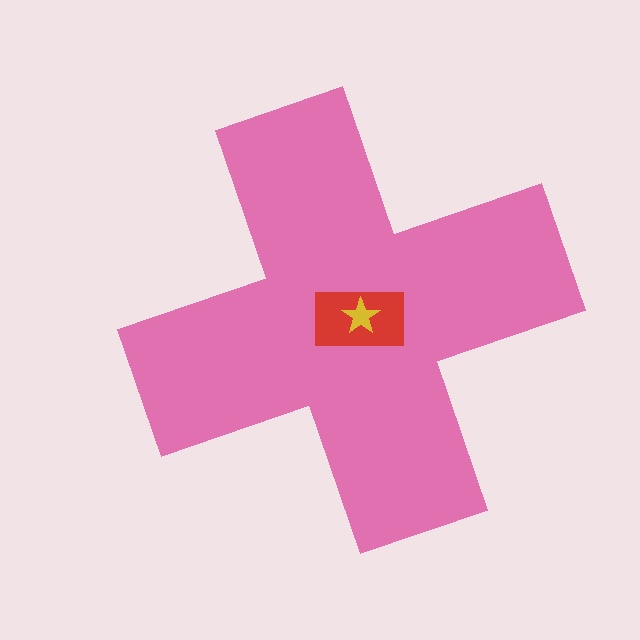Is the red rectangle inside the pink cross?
Yes.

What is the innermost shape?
The yellow star.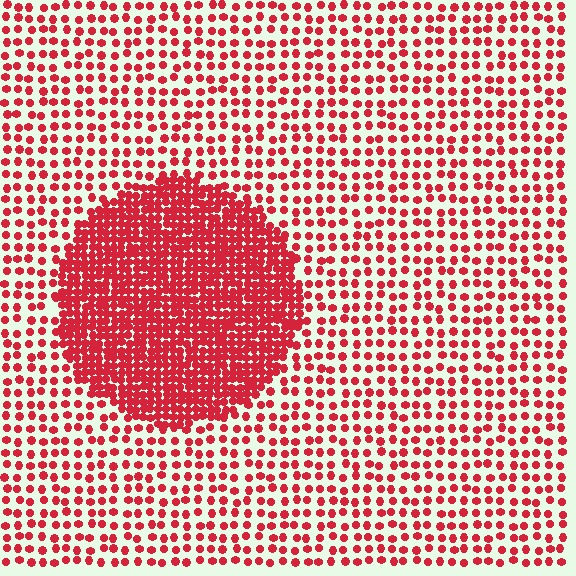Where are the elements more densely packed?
The elements are more densely packed inside the circle boundary.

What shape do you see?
I see a circle.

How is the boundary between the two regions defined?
The boundary is defined by a change in element density (approximately 2.7x ratio). All elements are the same color, size, and shape.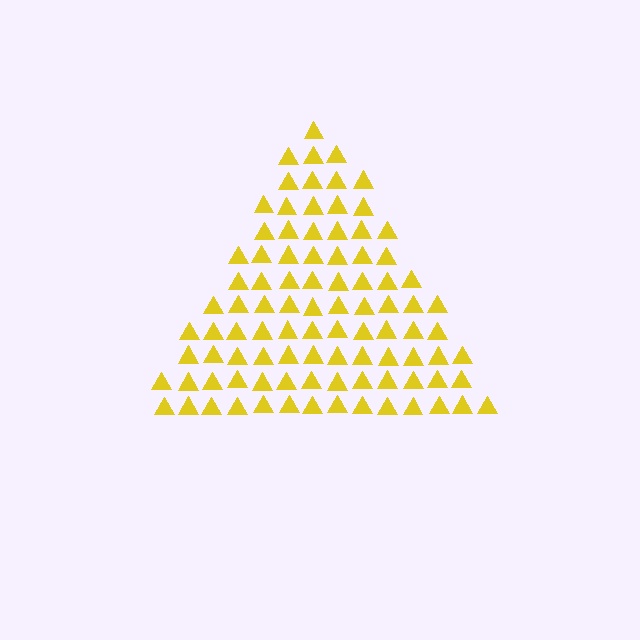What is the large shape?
The large shape is a triangle.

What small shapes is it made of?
It is made of small triangles.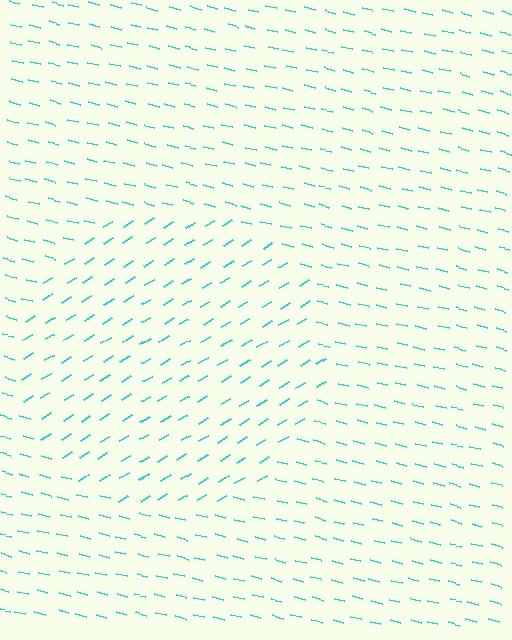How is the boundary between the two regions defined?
The boundary is defined purely by a change in line orientation (approximately 45 degrees difference). All lines are the same color and thickness.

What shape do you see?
I see a circle.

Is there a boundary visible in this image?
Yes, there is a texture boundary formed by a change in line orientation.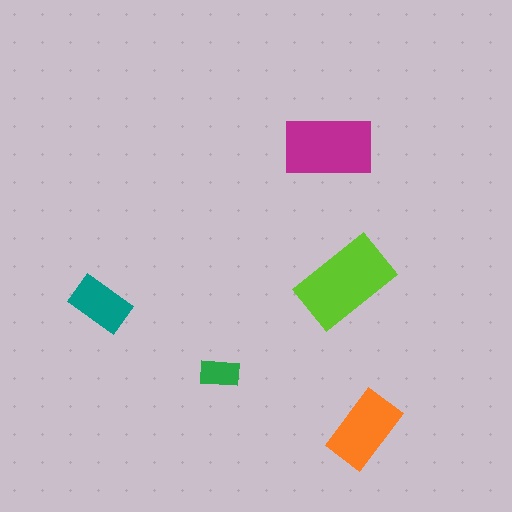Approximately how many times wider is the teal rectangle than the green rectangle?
About 1.5 times wider.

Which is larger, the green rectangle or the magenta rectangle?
The magenta one.